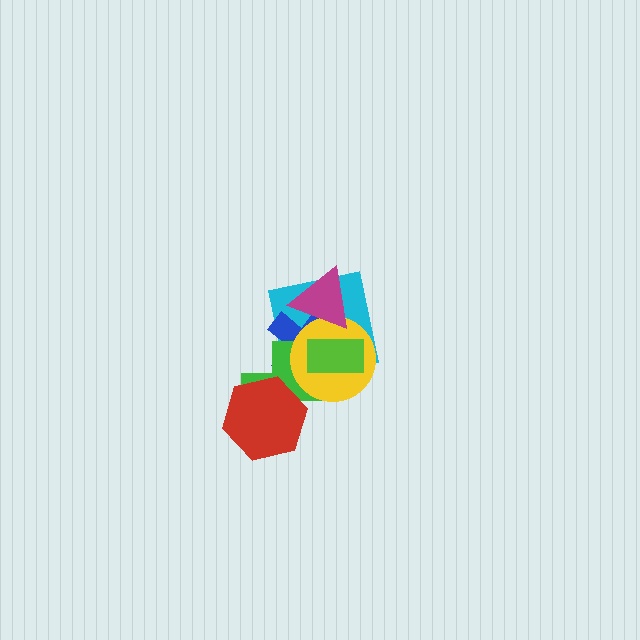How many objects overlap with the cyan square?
5 objects overlap with the cyan square.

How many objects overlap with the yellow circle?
5 objects overlap with the yellow circle.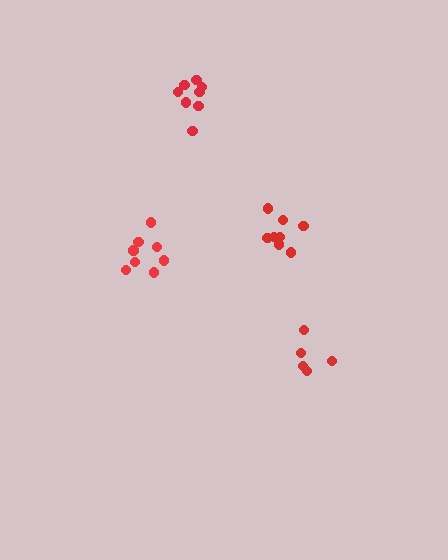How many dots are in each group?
Group 1: 5 dots, Group 2: 8 dots, Group 3: 8 dots, Group 4: 8 dots (29 total).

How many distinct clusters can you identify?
There are 4 distinct clusters.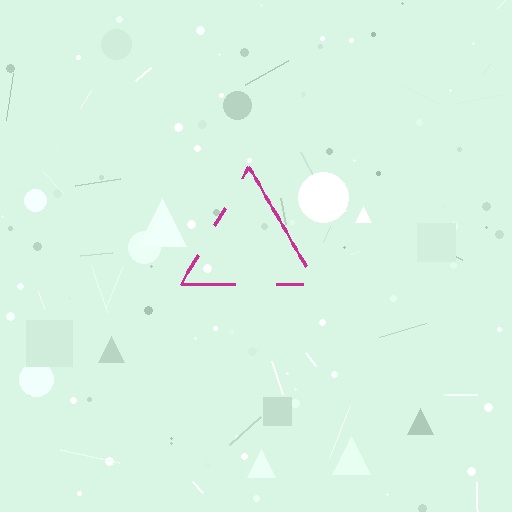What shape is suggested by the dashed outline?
The dashed outline suggests a triangle.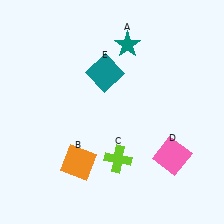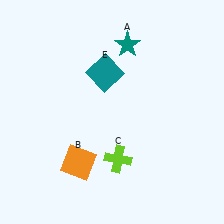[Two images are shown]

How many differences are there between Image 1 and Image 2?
There is 1 difference between the two images.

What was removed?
The pink square (D) was removed in Image 2.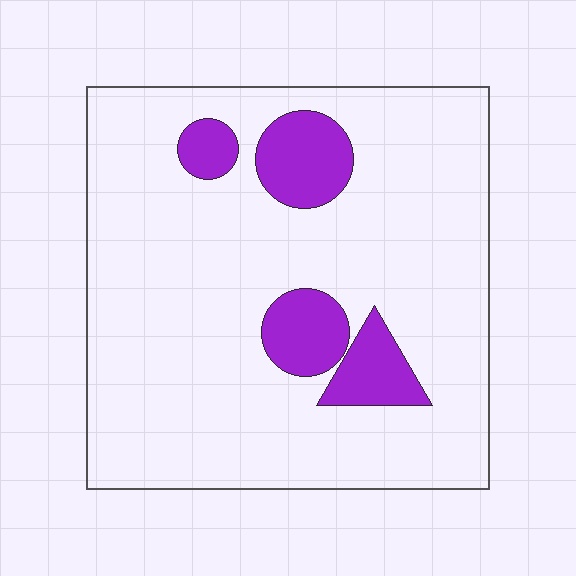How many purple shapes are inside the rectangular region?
4.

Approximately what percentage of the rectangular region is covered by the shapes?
Approximately 15%.